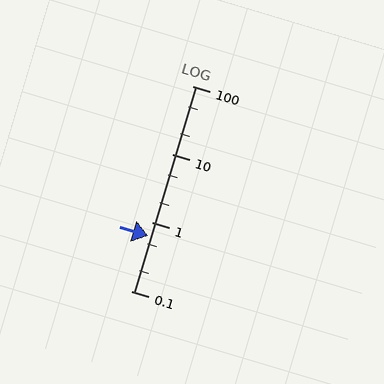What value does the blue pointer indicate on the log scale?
The pointer indicates approximately 0.64.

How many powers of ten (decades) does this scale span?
The scale spans 3 decades, from 0.1 to 100.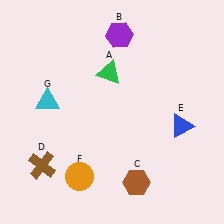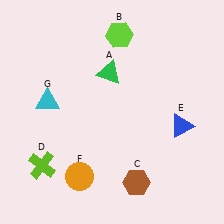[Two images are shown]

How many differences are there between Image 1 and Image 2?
There are 2 differences between the two images.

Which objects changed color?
B changed from purple to lime. D changed from brown to lime.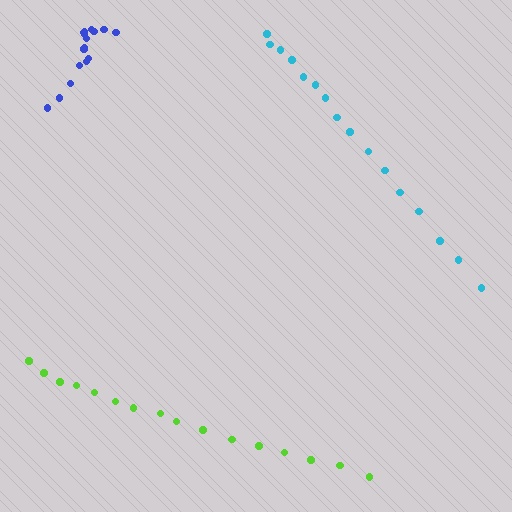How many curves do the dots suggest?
There are 3 distinct paths.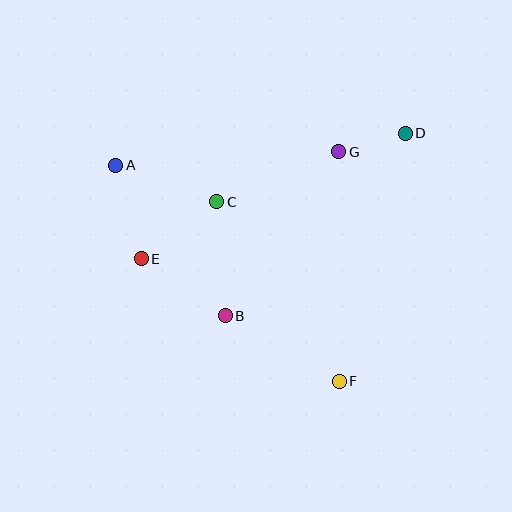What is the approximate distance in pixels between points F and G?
The distance between F and G is approximately 229 pixels.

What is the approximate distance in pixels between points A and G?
The distance between A and G is approximately 223 pixels.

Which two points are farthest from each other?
Points A and F are farthest from each other.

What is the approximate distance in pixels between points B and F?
The distance between B and F is approximately 131 pixels.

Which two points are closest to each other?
Points D and G are closest to each other.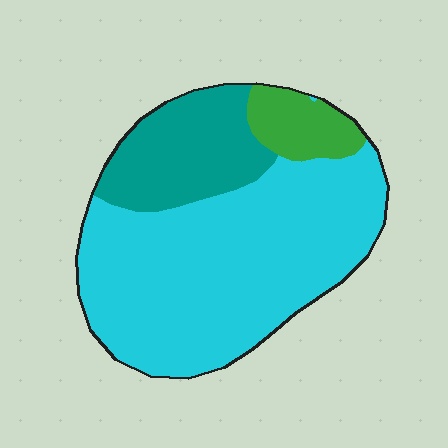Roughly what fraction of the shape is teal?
Teal covers around 20% of the shape.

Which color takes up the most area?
Cyan, at roughly 70%.